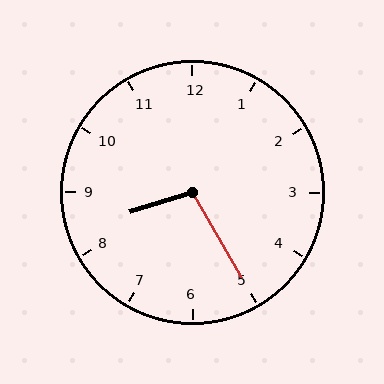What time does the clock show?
8:25.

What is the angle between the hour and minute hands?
Approximately 102 degrees.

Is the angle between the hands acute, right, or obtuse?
It is obtuse.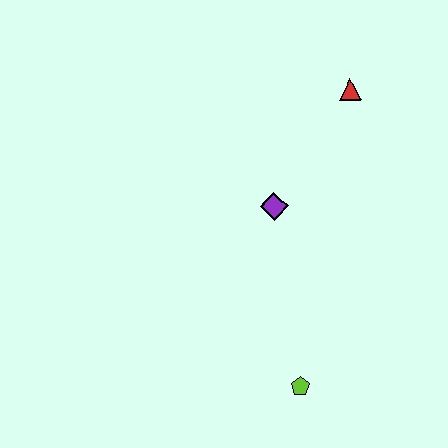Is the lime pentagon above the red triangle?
No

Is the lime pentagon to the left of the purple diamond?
No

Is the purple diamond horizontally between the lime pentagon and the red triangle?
No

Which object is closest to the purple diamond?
The red triangle is closest to the purple diamond.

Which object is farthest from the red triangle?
The lime pentagon is farthest from the red triangle.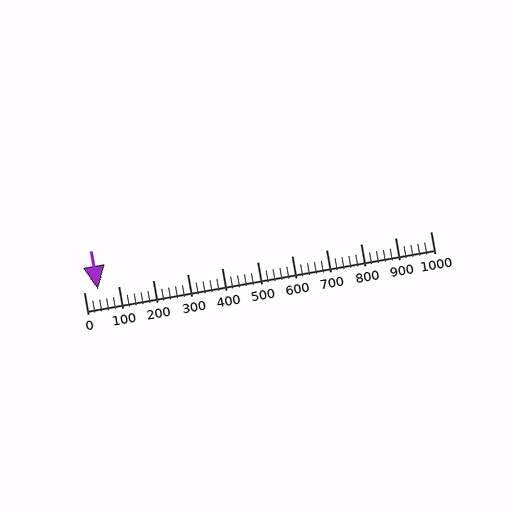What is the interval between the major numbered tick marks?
The major tick marks are spaced 100 units apart.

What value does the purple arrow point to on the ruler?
The purple arrow points to approximately 40.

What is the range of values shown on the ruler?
The ruler shows values from 0 to 1000.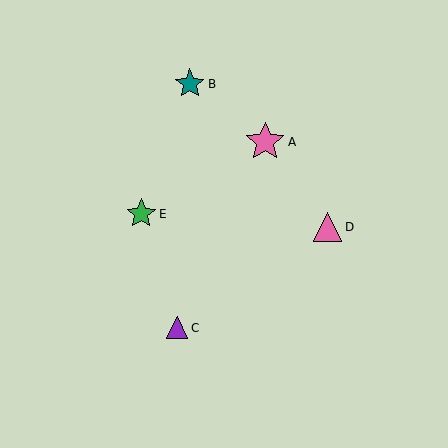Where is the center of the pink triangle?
The center of the pink triangle is at (328, 227).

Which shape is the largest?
The pink star (labeled A) is the largest.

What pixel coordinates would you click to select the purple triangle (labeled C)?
Click at (177, 328) to select the purple triangle C.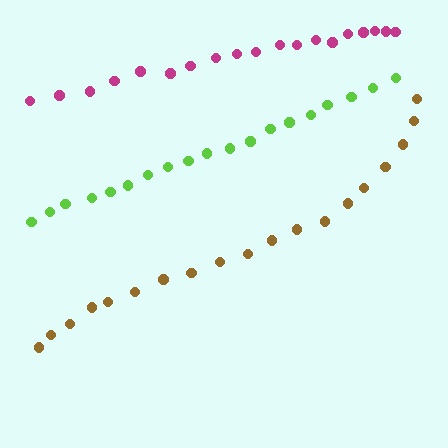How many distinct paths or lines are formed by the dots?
There are 3 distinct paths.